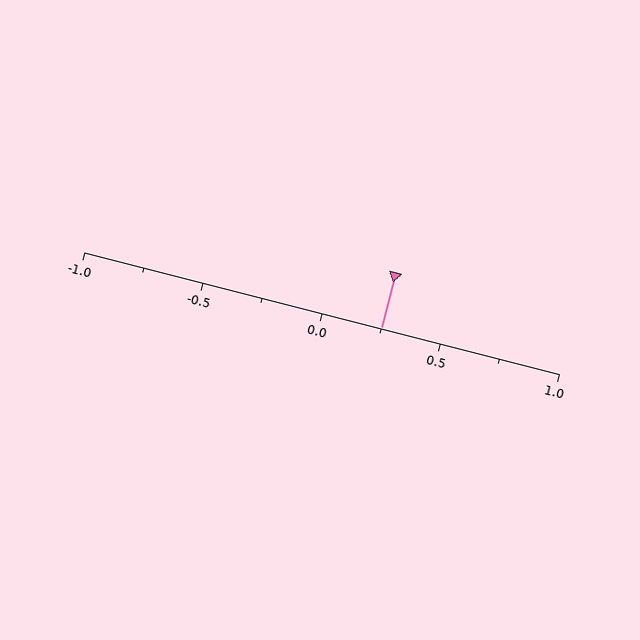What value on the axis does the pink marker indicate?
The marker indicates approximately 0.25.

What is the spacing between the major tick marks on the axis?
The major ticks are spaced 0.5 apart.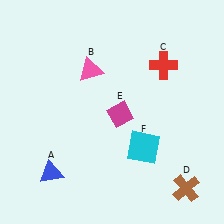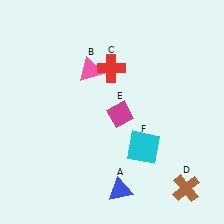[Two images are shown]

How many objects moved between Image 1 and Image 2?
2 objects moved between the two images.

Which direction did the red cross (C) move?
The red cross (C) moved left.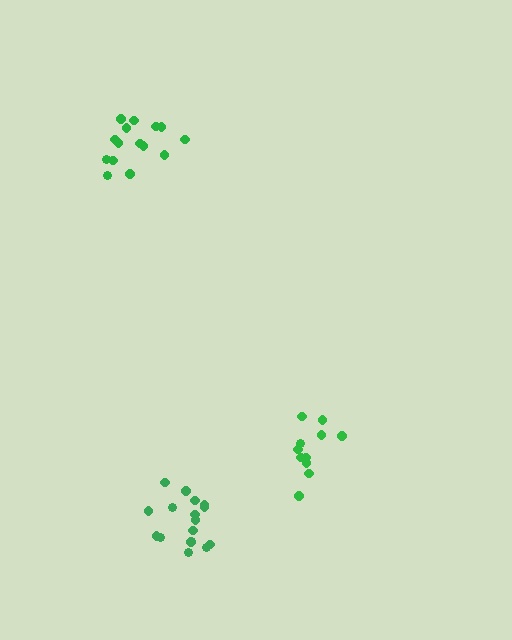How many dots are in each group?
Group 1: 15 dots, Group 2: 17 dots, Group 3: 11 dots (43 total).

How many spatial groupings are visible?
There are 3 spatial groupings.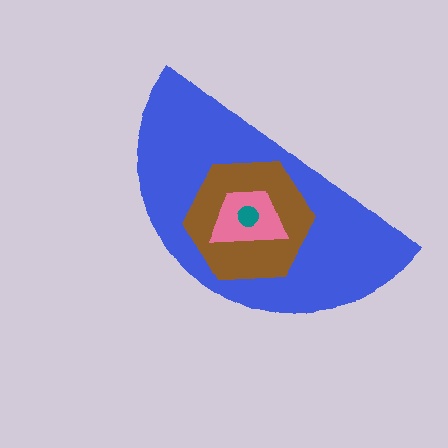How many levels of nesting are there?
4.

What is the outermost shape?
The blue semicircle.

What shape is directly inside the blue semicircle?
The brown hexagon.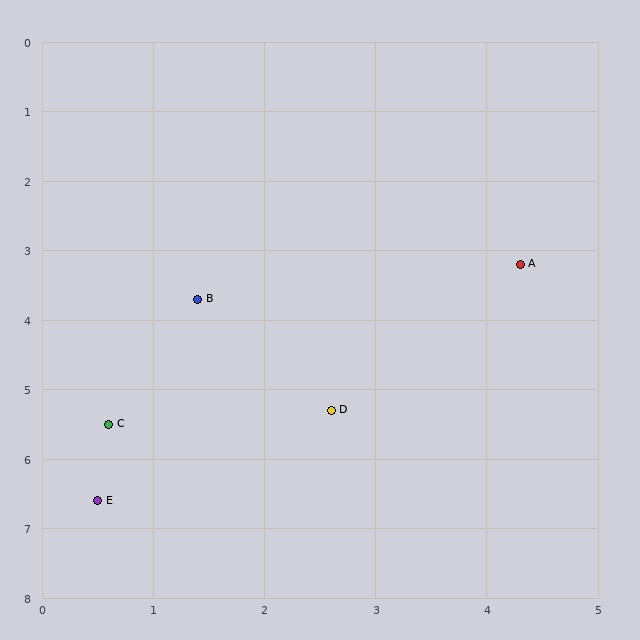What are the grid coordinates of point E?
Point E is at approximately (0.5, 6.6).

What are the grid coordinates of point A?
Point A is at approximately (4.3, 3.2).